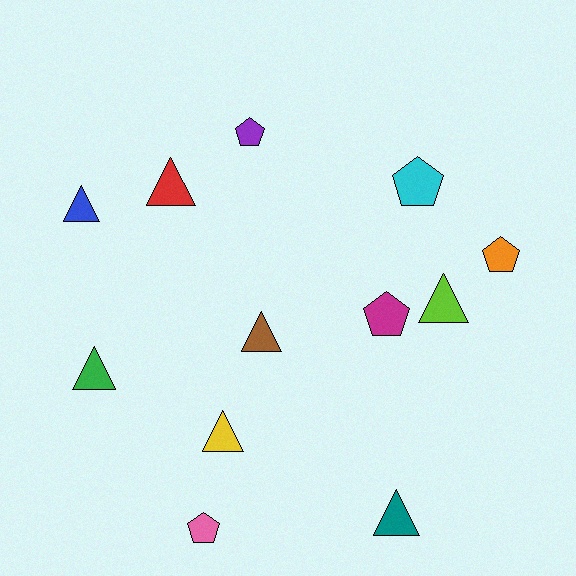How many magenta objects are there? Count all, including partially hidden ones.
There is 1 magenta object.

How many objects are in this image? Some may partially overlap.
There are 12 objects.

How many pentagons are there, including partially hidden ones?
There are 5 pentagons.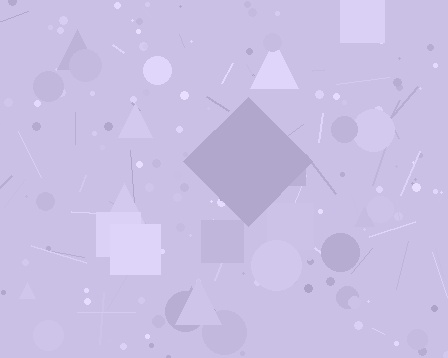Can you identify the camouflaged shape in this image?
The camouflaged shape is a diamond.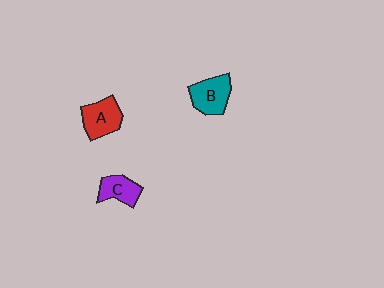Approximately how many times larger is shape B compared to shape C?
Approximately 1.3 times.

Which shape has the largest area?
Shape B (teal).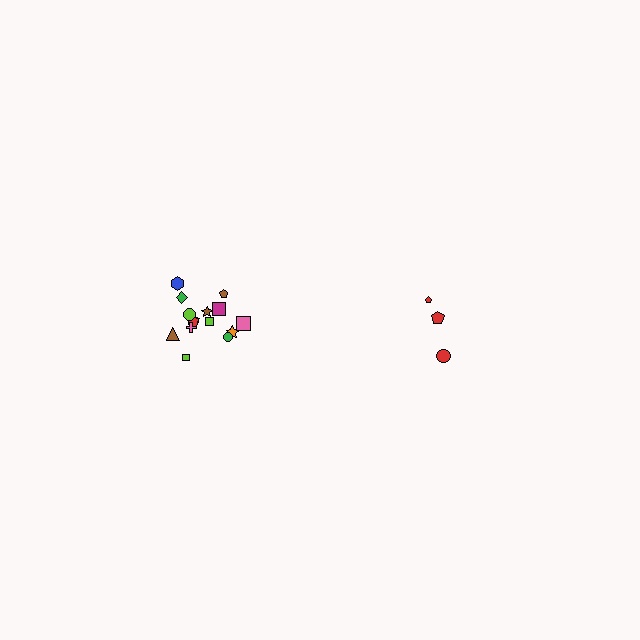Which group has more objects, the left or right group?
The left group.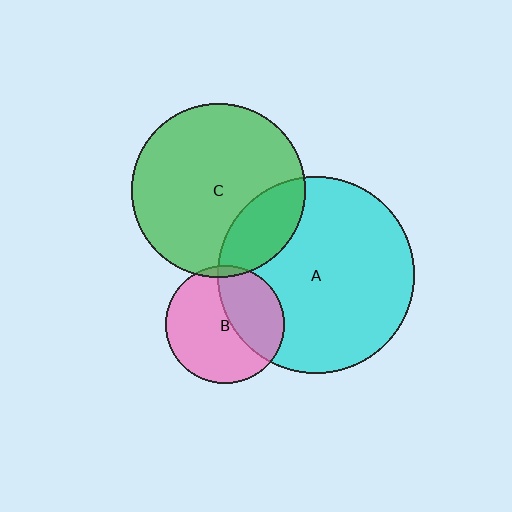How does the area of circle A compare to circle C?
Approximately 1.3 times.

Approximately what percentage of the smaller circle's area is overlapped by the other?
Approximately 5%.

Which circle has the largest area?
Circle A (cyan).